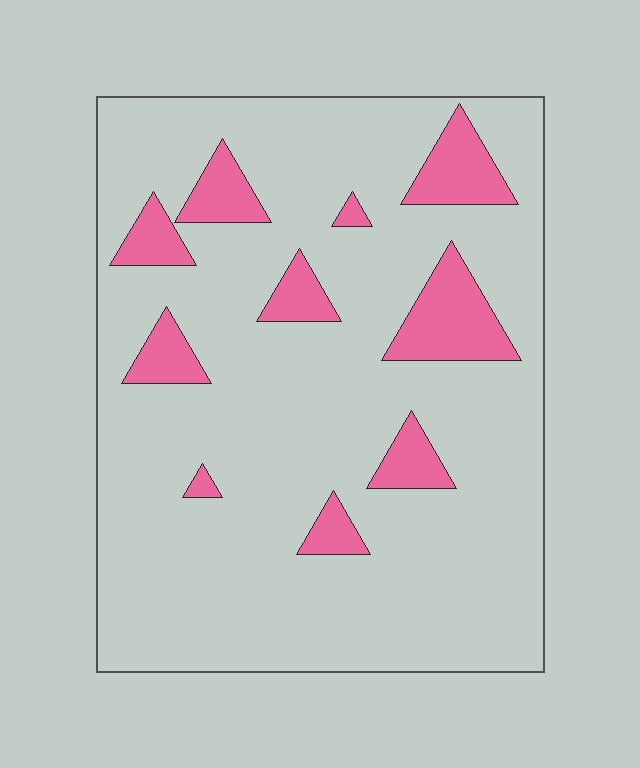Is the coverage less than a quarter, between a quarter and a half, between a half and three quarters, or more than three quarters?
Less than a quarter.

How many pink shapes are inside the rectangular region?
10.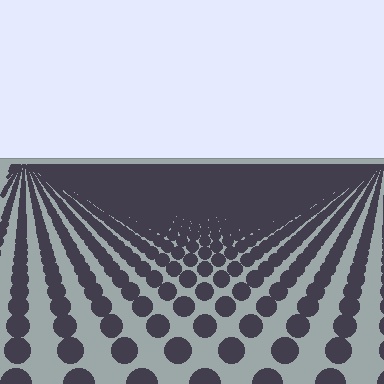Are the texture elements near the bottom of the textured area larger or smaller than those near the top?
Larger. Near the bottom, elements are closer to the viewer and appear at a bigger on-screen size.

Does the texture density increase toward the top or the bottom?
Density increases toward the top.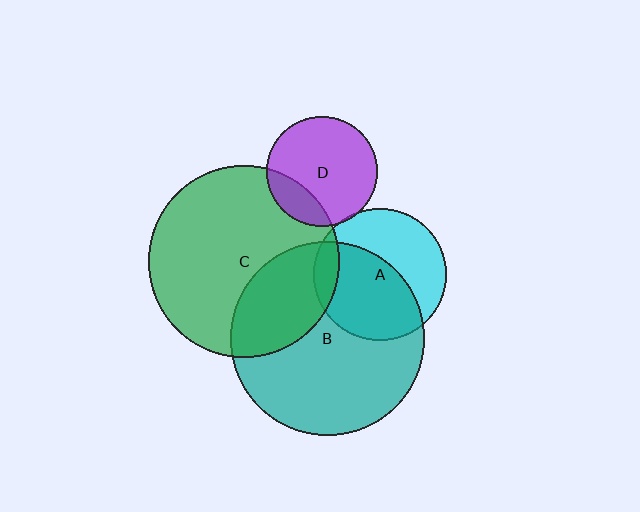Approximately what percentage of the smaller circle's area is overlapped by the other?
Approximately 55%.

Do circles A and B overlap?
Yes.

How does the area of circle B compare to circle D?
Approximately 3.1 times.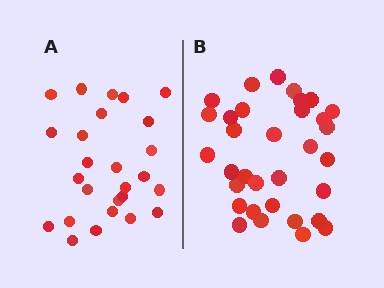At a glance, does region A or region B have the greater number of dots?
Region B (the right region) has more dots.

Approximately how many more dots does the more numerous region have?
Region B has roughly 8 or so more dots than region A.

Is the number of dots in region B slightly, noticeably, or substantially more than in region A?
Region B has noticeably more, but not dramatically so. The ratio is roughly 1.3 to 1.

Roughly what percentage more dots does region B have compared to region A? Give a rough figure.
About 25% more.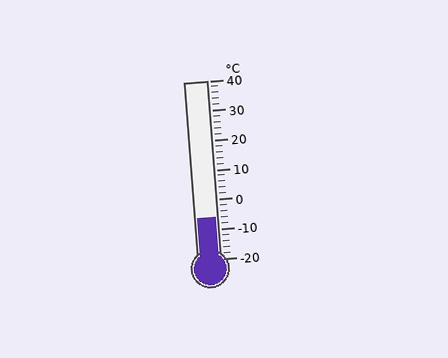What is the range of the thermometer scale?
The thermometer scale ranges from -20°C to 40°C.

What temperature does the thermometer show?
The thermometer shows approximately -6°C.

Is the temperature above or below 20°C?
The temperature is below 20°C.